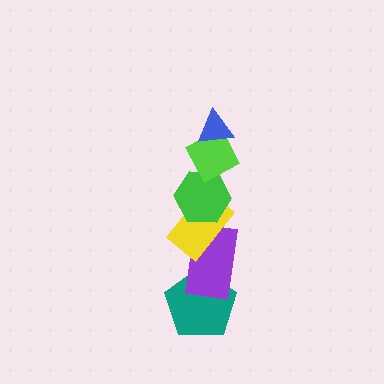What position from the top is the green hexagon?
The green hexagon is 3rd from the top.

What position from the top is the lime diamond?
The lime diamond is 2nd from the top.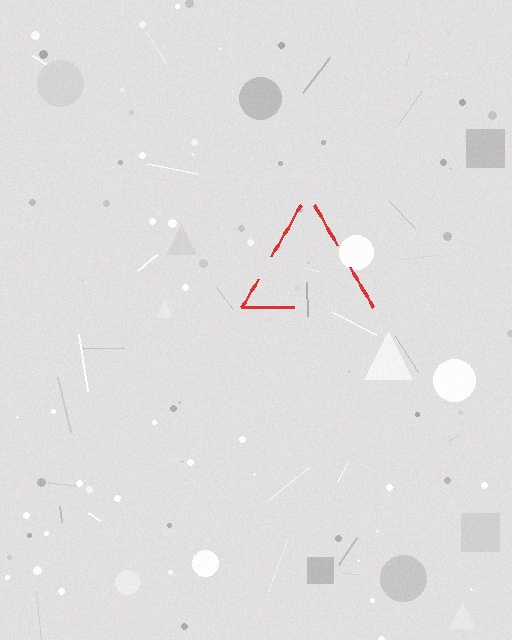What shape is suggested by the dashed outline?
The dashed outline suggests a triangle.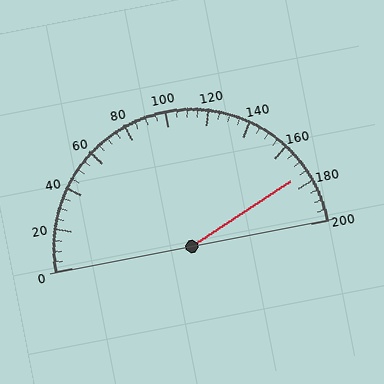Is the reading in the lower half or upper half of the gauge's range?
The reading is in the upper half of the range (0 to 200).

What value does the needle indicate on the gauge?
The needle indicates approximately 175.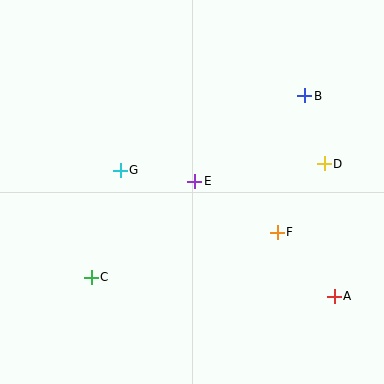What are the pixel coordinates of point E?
Point E is at (195, 181).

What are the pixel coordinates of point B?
Point B is at (305, 96).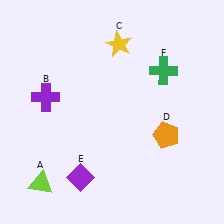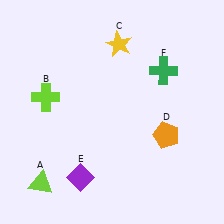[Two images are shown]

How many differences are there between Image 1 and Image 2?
There is 1 difference between the two images.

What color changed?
The cross (B) changed from purple in Image 1 to lime in Image 2.